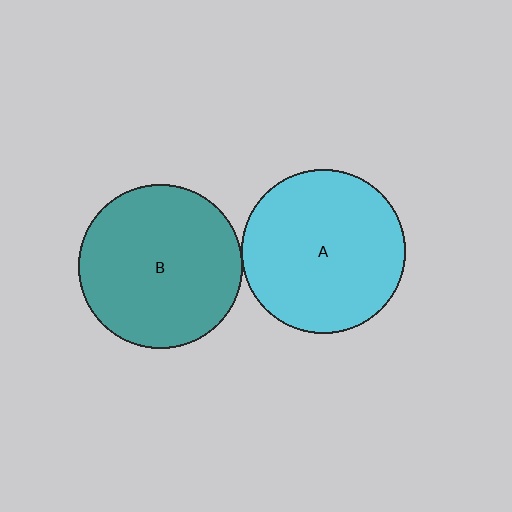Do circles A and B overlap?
Yes.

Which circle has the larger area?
Circle A (cyan).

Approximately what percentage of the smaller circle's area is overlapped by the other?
Approximately 5%.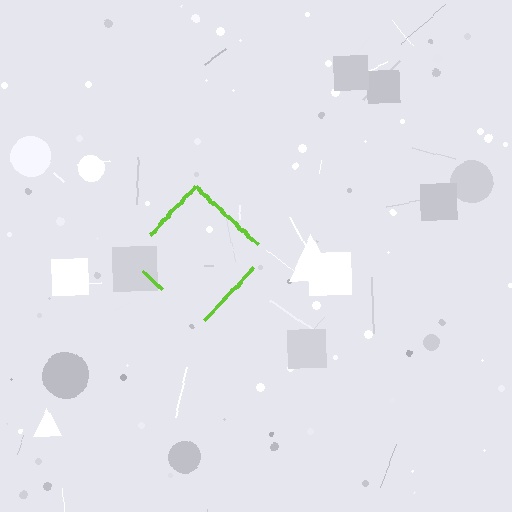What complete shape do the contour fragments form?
The contour fragments form a diamond.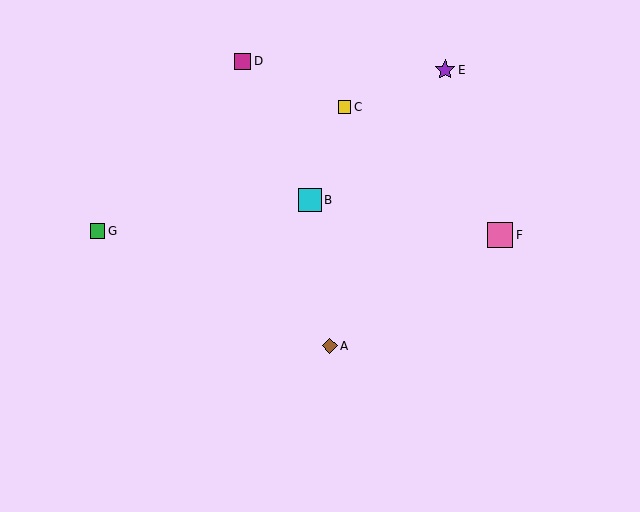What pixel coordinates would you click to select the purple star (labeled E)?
Click at (445, 70) to select the purple star E.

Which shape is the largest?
The pink square (labeled F) is the largest.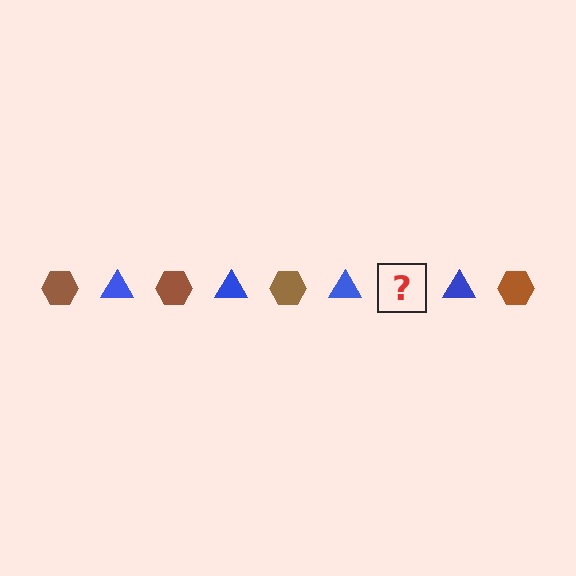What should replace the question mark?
The question mark should be replaced with a brown hexagon.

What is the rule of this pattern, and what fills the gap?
The rule is that the pattern alternates between brown hexagon and blue triangle. The gap should be filled with a brown hexagon.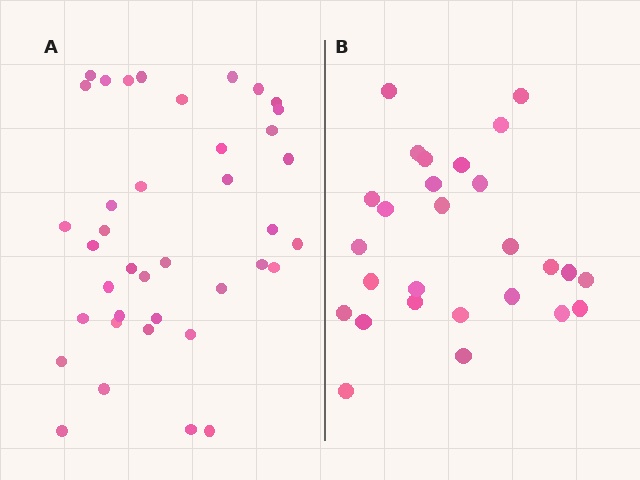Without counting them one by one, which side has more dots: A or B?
Region A (the left region) has more dots.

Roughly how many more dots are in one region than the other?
Region A has roughly 12 or so more dots than region B.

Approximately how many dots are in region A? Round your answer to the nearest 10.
About 40 dots. (The exact count is 39, which rounds to 40.)